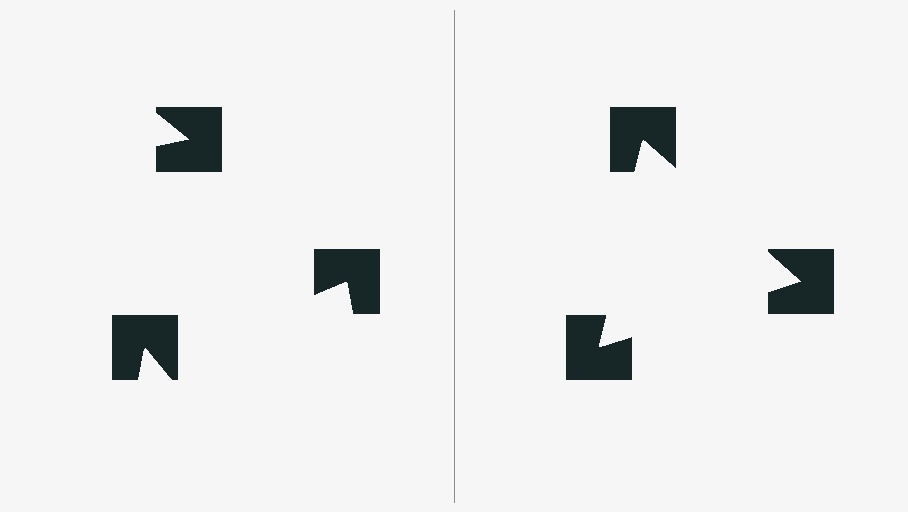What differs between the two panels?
The notched squares are positioned identically on both sides; only the wedge orientations differ. On the right they align to a triangle; on the left they are misaligned.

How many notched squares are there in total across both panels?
6 — 3 on each side.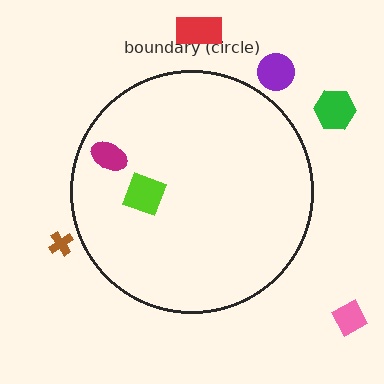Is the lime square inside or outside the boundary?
Inside.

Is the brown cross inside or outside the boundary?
Outside.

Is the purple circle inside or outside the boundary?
Outside.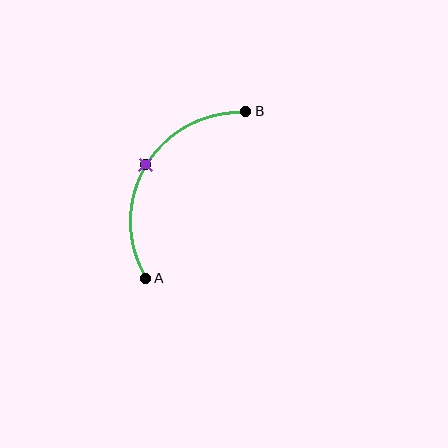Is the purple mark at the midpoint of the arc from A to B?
Yes. The purple mark lies on the arc at equal arc-length from both A and B — it is the arc midpoint.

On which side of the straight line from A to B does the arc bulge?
The arc bulges to the left of the straight line connecting A and B.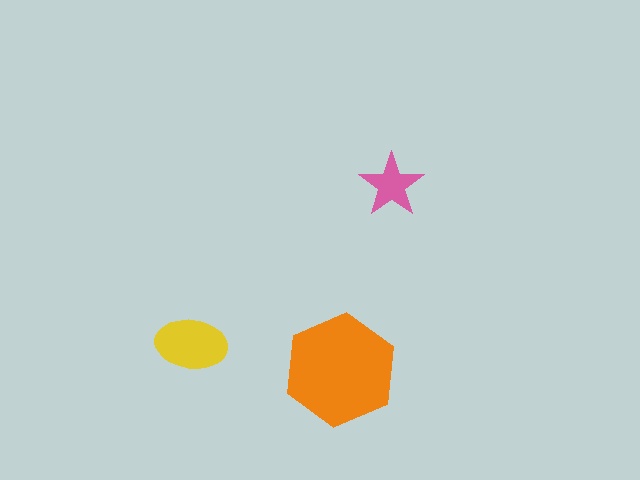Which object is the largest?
The orange hexagon.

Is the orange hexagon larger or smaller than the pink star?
Larger.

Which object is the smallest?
The pink star.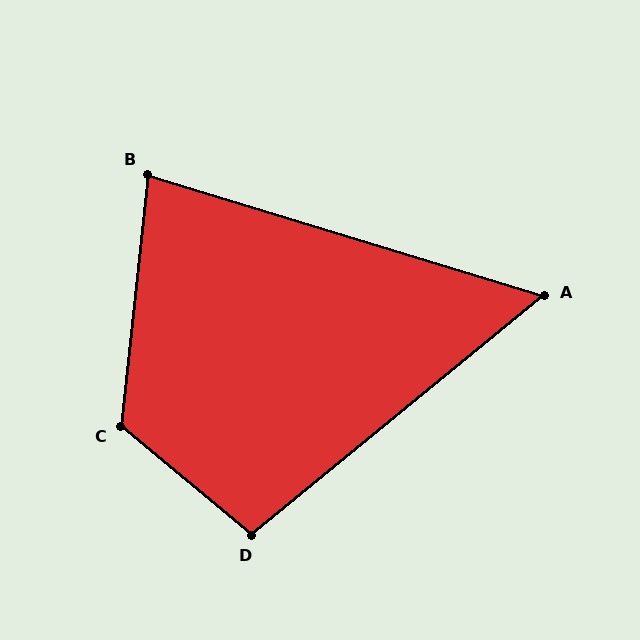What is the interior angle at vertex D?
Approximately 101 degrees (obtuse).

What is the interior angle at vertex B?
Approximately 79 degrees (acute).